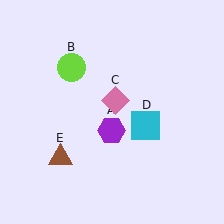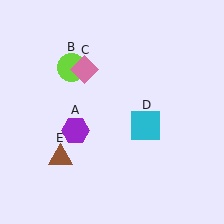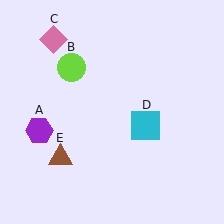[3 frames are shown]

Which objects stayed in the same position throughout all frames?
Lime circle (object B) and cyan square (object D) and brown triangle (object E) remained stationary.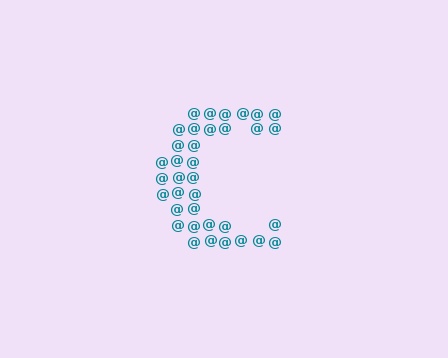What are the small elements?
The small elements are at signs.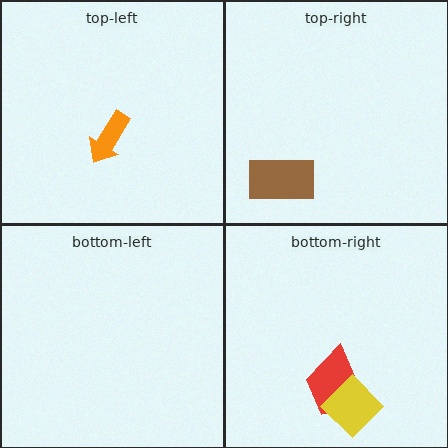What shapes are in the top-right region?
The brown rectangle.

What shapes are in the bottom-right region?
The red trapezoid, the yellow diamond.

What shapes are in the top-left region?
The orange arrow.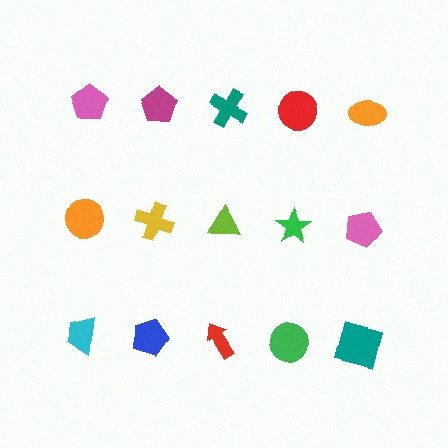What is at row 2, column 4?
A green star.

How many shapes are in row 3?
5 shapes.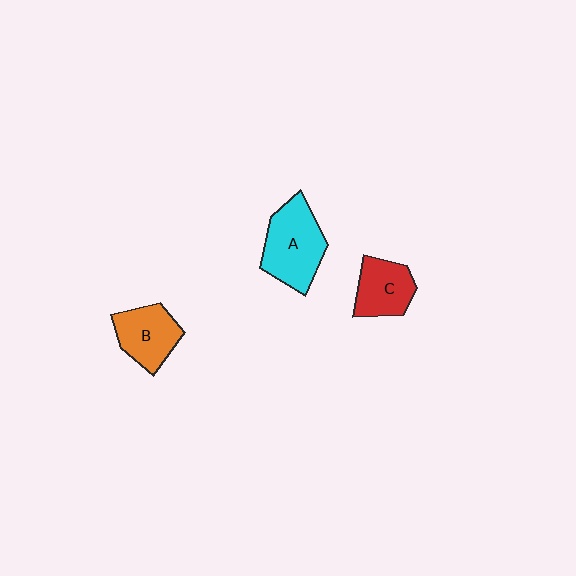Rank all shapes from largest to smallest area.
From largest to smallest: A (cyan), B (orange), C (red).